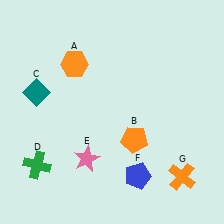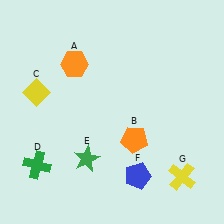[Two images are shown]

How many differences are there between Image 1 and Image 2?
There are 3 differences between the two images.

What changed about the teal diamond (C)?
In Image 1, C is teal. In Image 2, it changed to yellow.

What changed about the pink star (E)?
In Image 1, E is pink. In Image 2, it changed to green.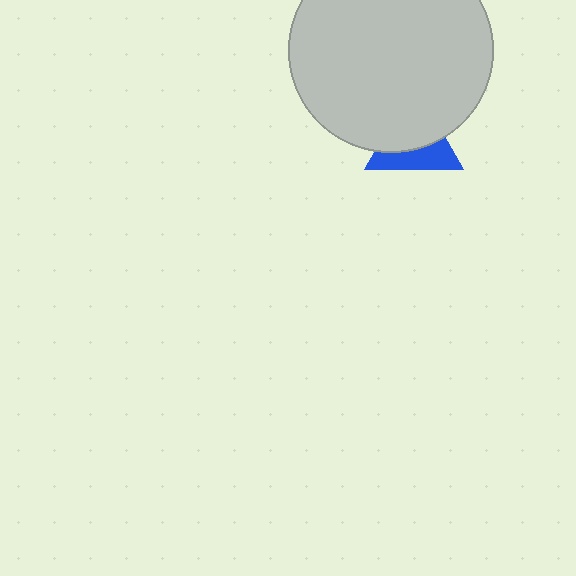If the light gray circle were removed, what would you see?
You would see the complete blue triangle.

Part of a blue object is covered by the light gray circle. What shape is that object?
It is a triangle.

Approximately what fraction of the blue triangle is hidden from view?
Roughly 58% of the blue triangle is hidden behind the light gray circle.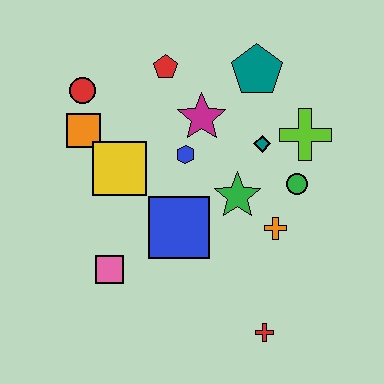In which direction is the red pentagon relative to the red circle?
The red pentagon is to the right of the red circle.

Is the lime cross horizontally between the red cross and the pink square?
No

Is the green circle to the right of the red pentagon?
Yes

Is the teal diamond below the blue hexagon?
No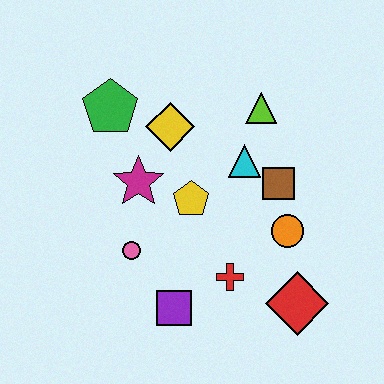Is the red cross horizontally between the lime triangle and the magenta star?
Yes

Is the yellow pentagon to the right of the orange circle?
No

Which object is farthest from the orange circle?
The green pentagon is farthest from the orange circle.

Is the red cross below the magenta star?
Yes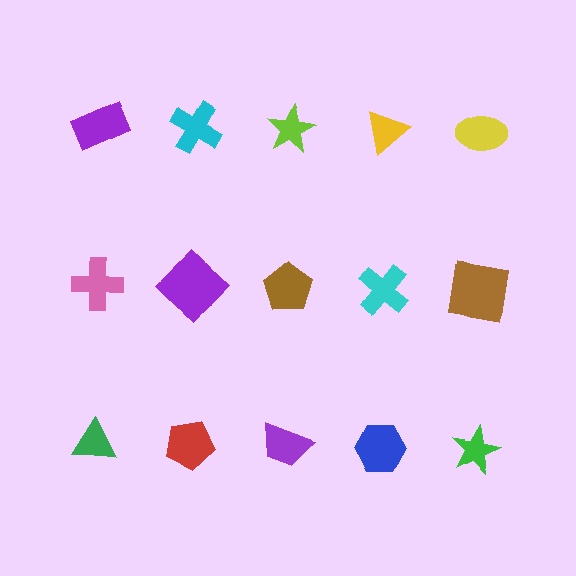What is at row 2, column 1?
A pink cross.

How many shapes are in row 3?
5 shapes.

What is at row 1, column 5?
A yellow ellipse.